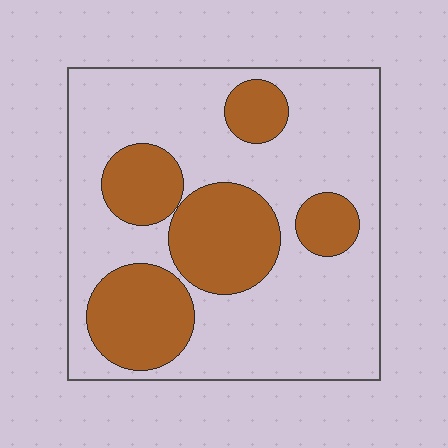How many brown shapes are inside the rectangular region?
5.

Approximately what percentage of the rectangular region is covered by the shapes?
Approximately 30%.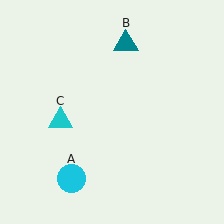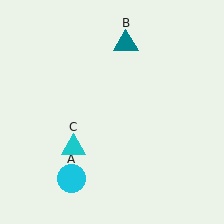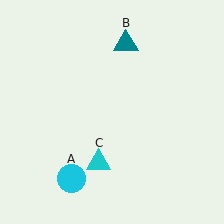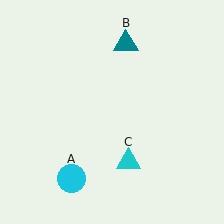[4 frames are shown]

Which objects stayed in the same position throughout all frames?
Cyan circle (object A) and teal triangle (object B) remained stationary.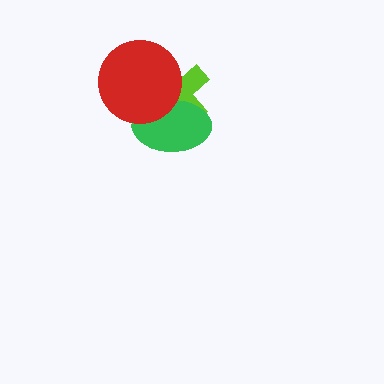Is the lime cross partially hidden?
Yes, it is partially covered by another shape.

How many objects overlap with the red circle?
2 objects overlap with the red circle.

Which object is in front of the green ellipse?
The red circle is in front of the green ellipse.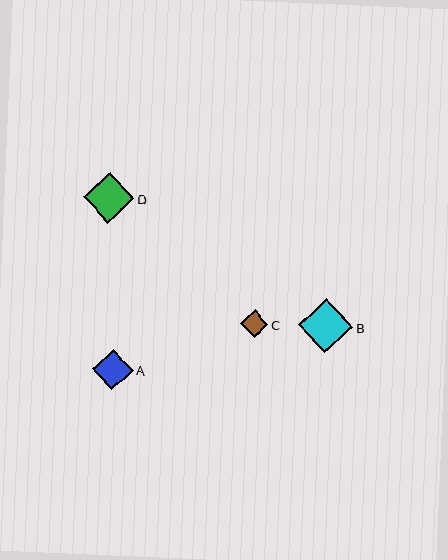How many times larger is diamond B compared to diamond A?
Diamond B is approximately 1.3 times the size of diamond A.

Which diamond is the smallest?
Diamond C is the smallest with a size of approximately 28 pixels.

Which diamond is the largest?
Diamond B is the largest with a size of approximately 55 pixels.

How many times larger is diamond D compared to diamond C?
Diamond D is approximately 1.8 times the size of diamond C.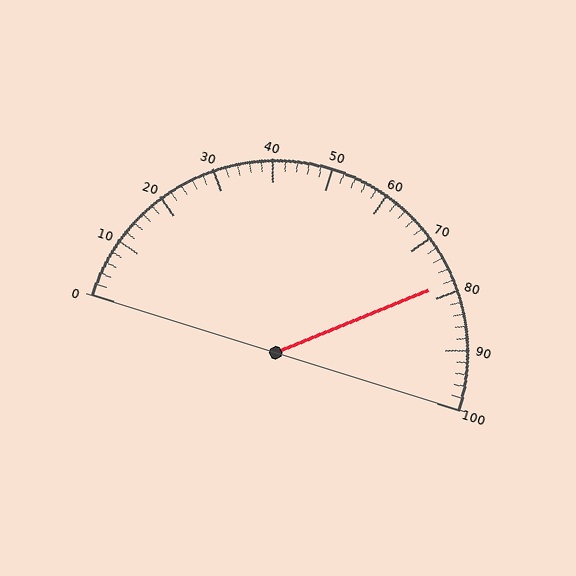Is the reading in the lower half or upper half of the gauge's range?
The reading is in the upper half of the range (0 to 100).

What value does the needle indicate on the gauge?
The needle indicates approximately 78.